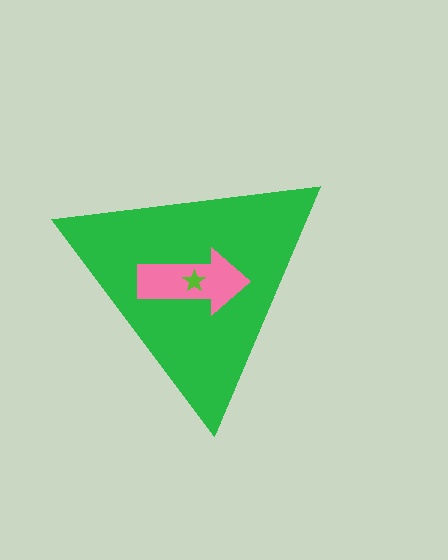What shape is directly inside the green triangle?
The pink arrow.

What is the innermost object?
The lime star.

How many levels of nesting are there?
3.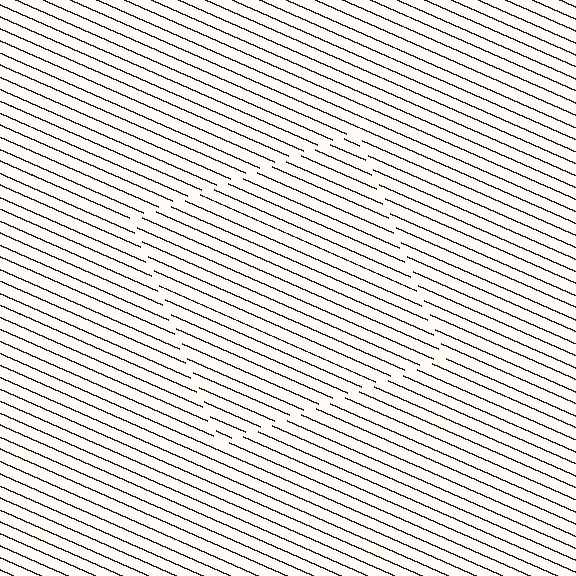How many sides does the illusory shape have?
4 sides — the line-ends trace a square.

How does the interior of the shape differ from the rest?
The interior of the shape contains the same grating, shifted by half a period — the contour is defined by the phase discontinuity where line-ends from the inner and outer gratings abut.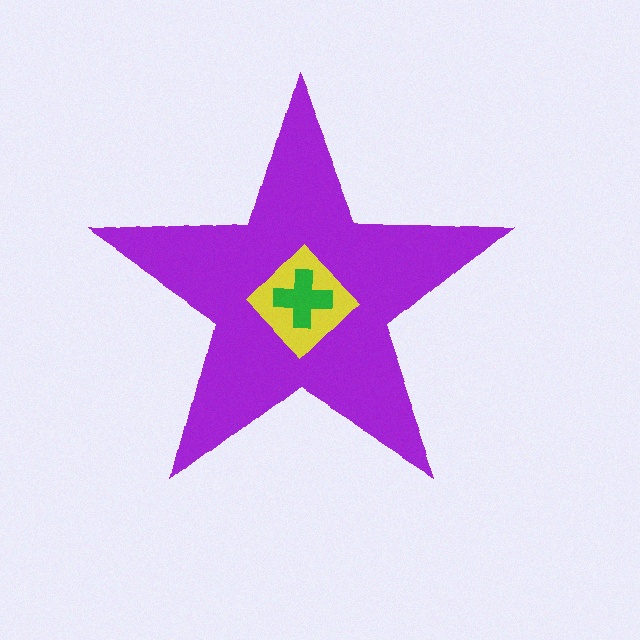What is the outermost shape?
The purple star.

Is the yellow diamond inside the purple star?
Yes.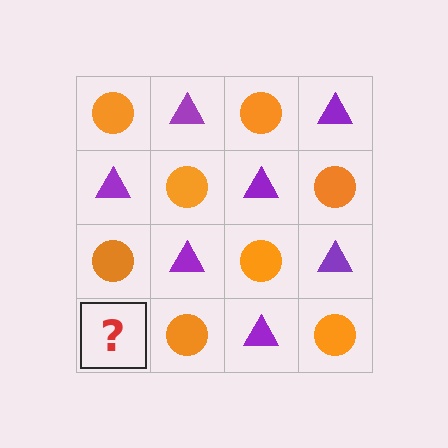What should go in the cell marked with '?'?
The missing cell should contain a purple triangle.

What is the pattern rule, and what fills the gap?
The rule is that it alternates orange circle and purple triangle in a checkerboard pattern. The gap should be filled with a purple triangle.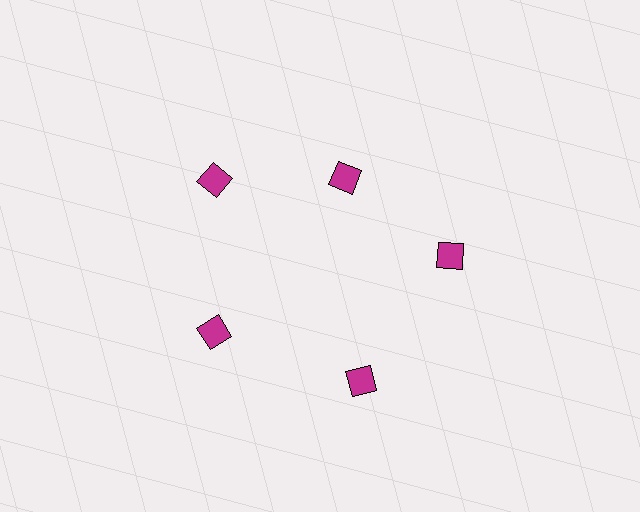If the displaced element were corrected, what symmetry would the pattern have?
It would have 5-fold rotational symmetry — the pattern would map onto itself every 72 degrees.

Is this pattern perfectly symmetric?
No. The 5 magenta diamonds are arranged in a ring, but one element near the 1 o'clock position is pulled inward toward the center, breaking the 5-fold rotational symmetry.